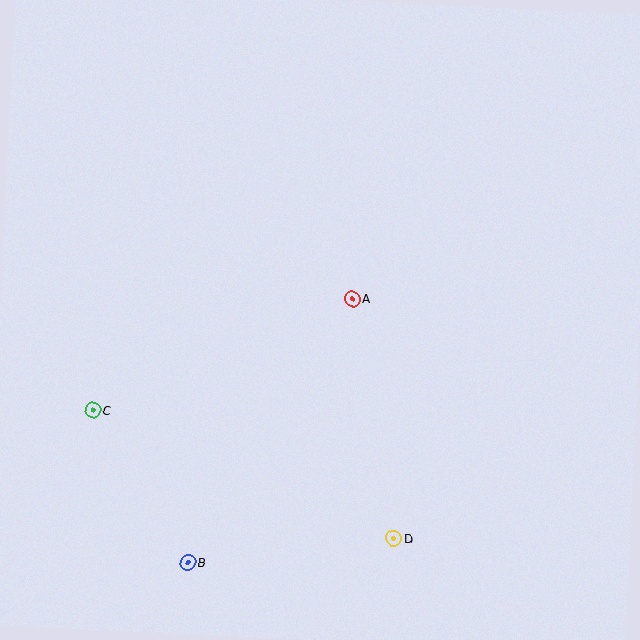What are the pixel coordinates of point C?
Point C is at (93, 410).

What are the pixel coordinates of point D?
Point D is at (393, 538).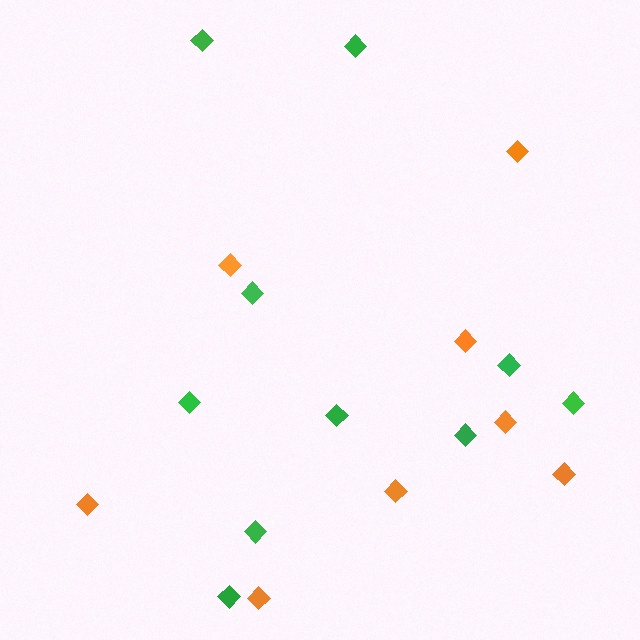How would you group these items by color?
There are 2 groups: one group of orange diamonds (8) and one group of green diamonds (10).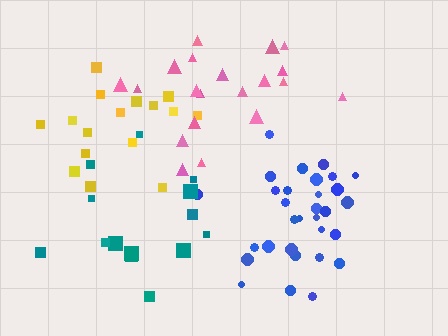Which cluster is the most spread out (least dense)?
Pink.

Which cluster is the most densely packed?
Blue.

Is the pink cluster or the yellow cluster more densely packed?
Yellow.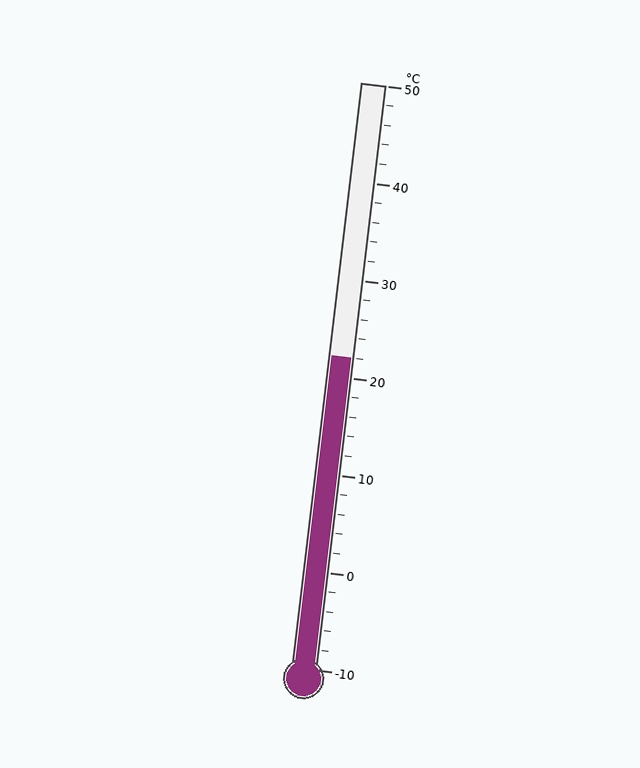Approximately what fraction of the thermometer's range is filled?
The thermometer is filled to approximately 55% of its range.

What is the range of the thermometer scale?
The thermometer scale ranges from -10°C to 50°C.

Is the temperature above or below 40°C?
The temperature is below 40°C.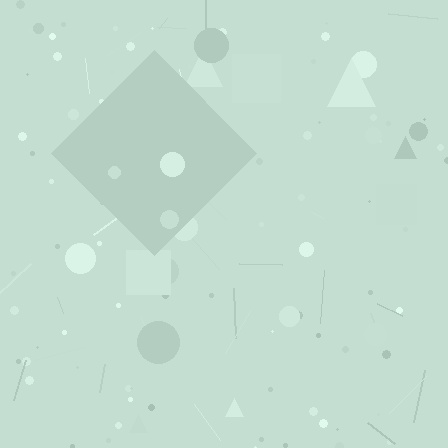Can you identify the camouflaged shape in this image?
The camouflaged shape is a diamond.